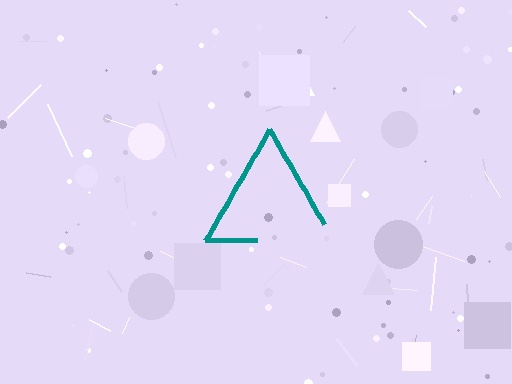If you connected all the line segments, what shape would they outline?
They would outline a triangle.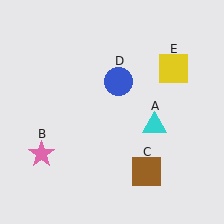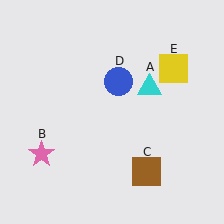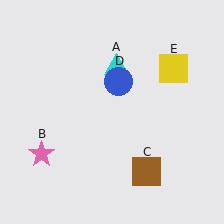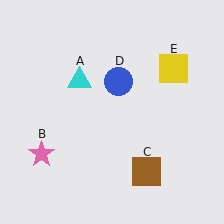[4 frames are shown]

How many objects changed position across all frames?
1 object changed position: cyan triangle (object A).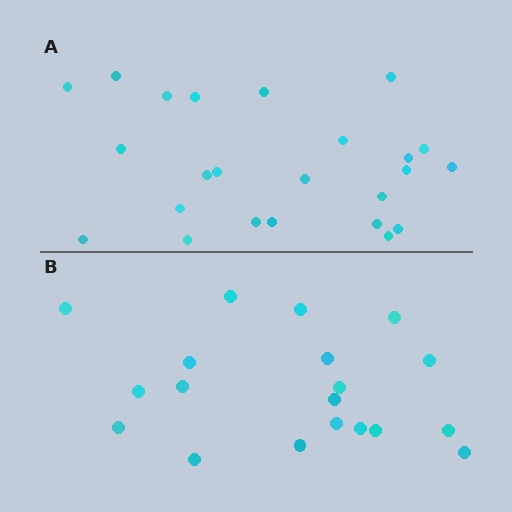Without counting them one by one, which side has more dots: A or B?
Region A (the top region) has more dots.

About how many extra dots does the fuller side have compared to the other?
Region A has about 5 more dots than region B.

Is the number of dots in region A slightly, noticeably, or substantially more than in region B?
Region A has noticeably more, but not dramatically so. The ratio is roughly 1.3 to 1.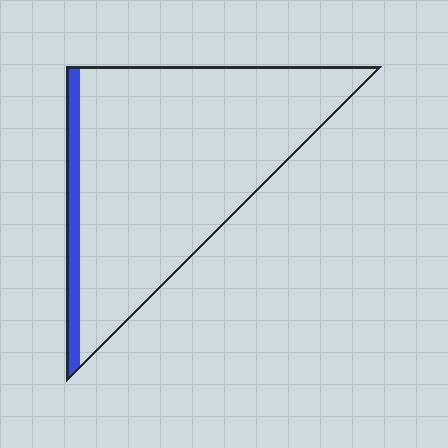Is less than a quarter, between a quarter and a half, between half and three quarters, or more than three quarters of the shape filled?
Less than a quarter.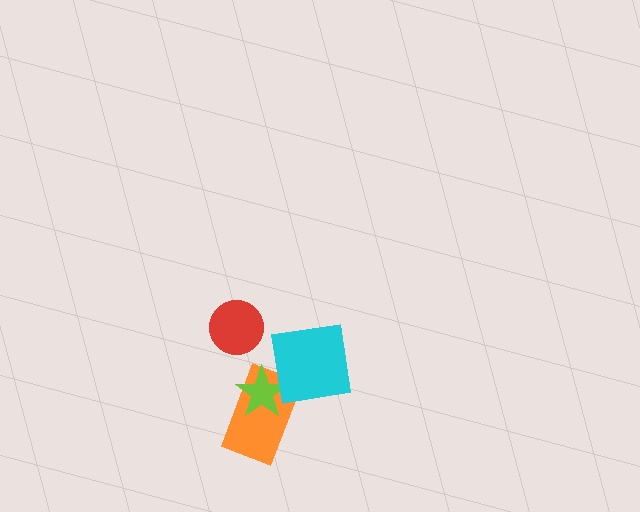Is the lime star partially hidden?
Yes, it is partially covered by another shape.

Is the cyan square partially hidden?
No, no other shape covers it.